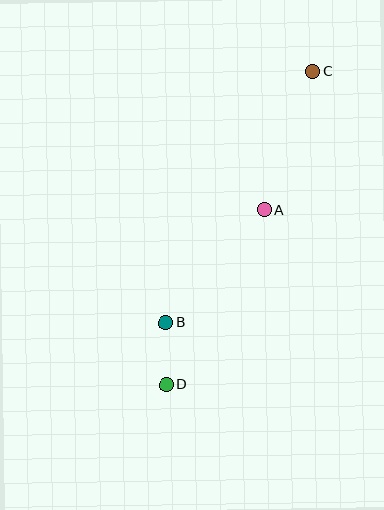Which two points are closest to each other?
Points B and D are closest to each other.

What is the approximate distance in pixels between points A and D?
The distance between A and D is approximately 201 pixels.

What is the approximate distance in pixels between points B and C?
The distance between B and C is approximately 291 pixels.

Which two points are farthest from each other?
Points C and D are farthest from each other.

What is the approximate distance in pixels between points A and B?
The distance between A and B is approximately 150 pixels.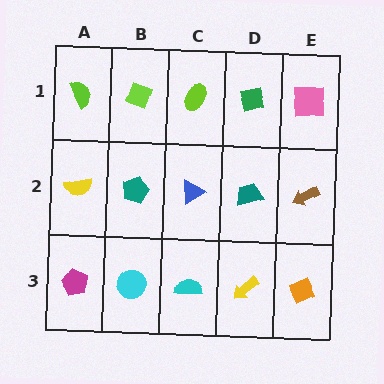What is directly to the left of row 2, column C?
A teal pentagon.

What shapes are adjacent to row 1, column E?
A brown arrow (row 2, column E), a green square (row 1, column D).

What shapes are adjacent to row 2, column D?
A green square (row 1, column D), a yellow arrow (row 3, column D), a blue triangle (row 2, column C), a brown arrow (row 2, column E).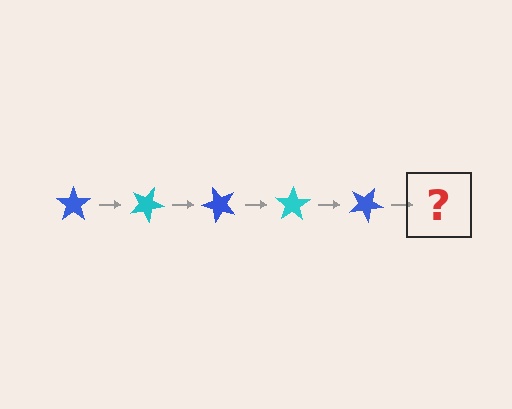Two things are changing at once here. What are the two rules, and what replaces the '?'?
The two rules are that it rotates 25 degrees each step and the color cycles through blue and cyan. The '?' should be a cyan star, rotated 125 degrees from the start.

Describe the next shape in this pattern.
It should be a cyan star, rotated 125 degrees from the start.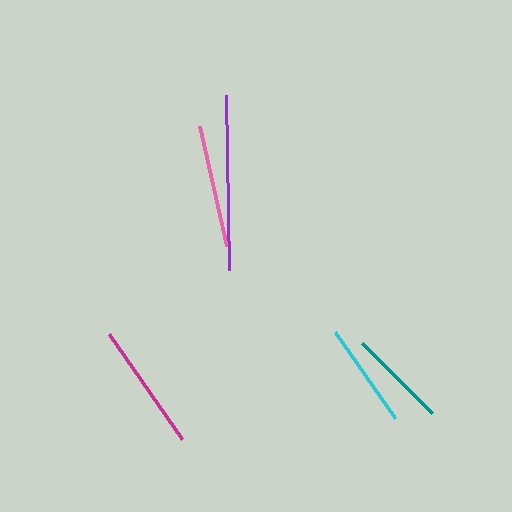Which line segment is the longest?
The purple line is the longest at approximately 175 pixels.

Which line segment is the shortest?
The teal line is the shortest at approximately 99 pixels.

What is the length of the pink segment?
The pink segment is approximately 123 pixels long.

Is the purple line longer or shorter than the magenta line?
The purple line is longer than the magenta line.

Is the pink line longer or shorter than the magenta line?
The magenta line is longer than the pink line.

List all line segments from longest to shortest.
From longest to shortest: purple, magenta, pink, cyan, teal.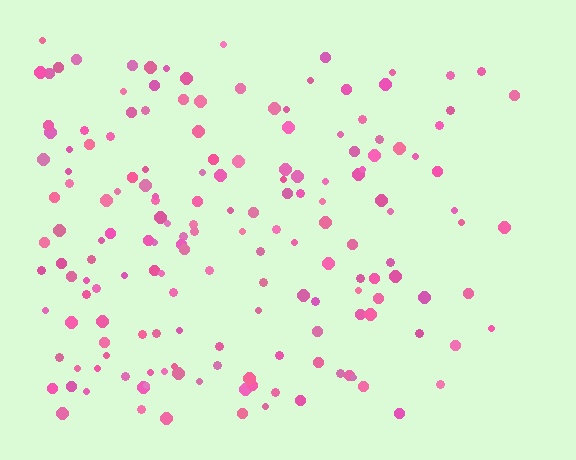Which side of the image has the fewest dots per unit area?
The right.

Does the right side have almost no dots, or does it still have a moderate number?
Still a moderate number, just noticeably fewer than the left.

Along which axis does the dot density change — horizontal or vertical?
Horizontal.